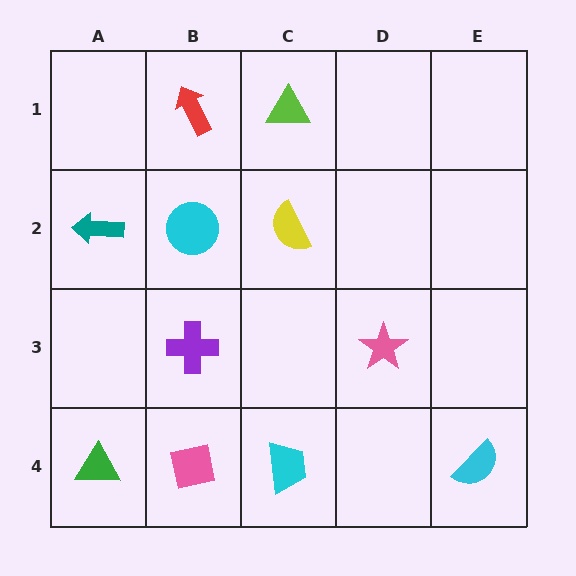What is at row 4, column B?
A pink square.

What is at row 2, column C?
A yellow semicircle.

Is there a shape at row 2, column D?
No, that cell is empty.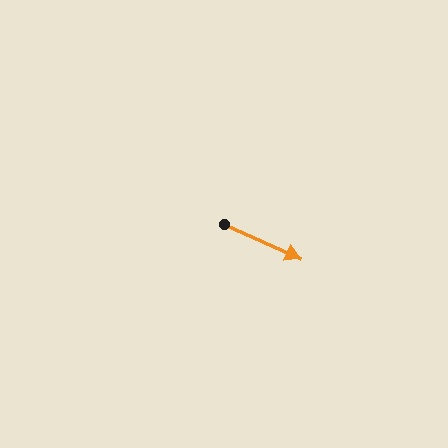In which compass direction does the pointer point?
Southeast.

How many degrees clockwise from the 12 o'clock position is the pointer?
Approximately 114 degrees.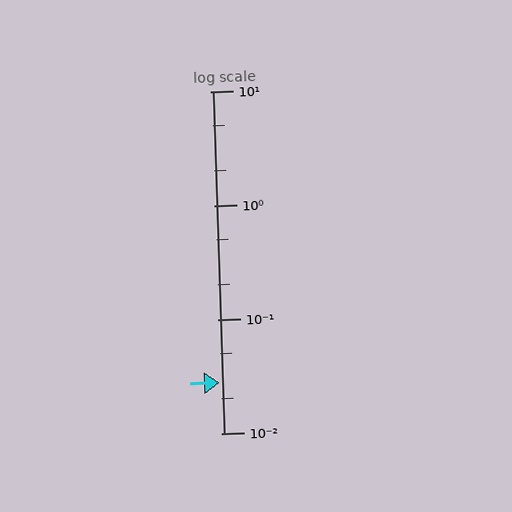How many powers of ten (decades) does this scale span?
The scale spans 3 decades, from 0.01 to 10.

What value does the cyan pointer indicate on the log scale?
The pointer indicates approximately 0.028.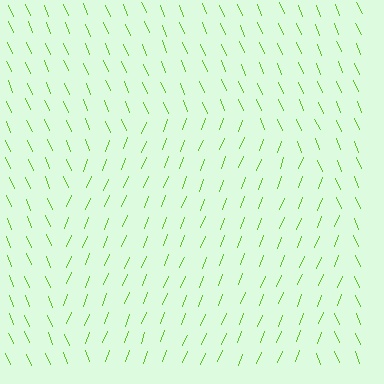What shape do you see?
I see a circle.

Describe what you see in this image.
The image is filled with small lime line segments. A circle region in the image has lines oriented differently from the surrounding lines, creating a visible texture boundary.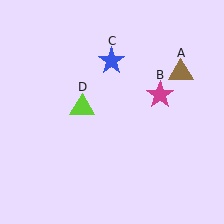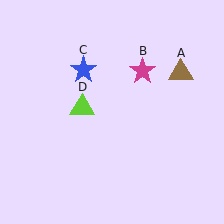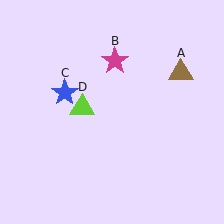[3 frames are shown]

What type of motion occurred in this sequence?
The magenta star (object B), blue star (object C) rotated counterclockwise around the center of the scene.